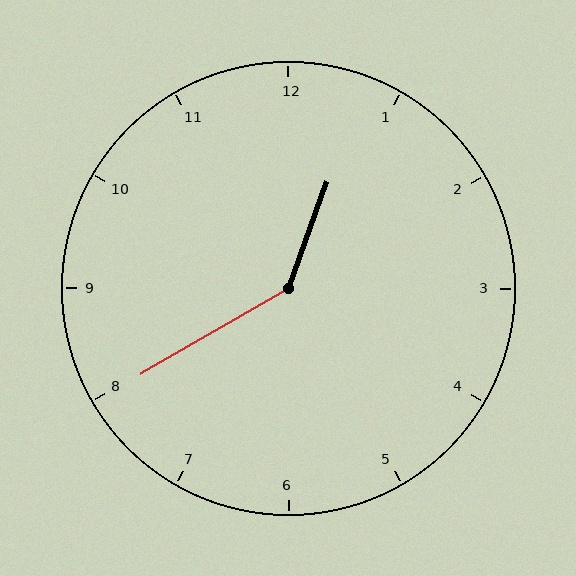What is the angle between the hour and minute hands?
Approximately 140 degrees.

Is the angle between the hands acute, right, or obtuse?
It is obtuse.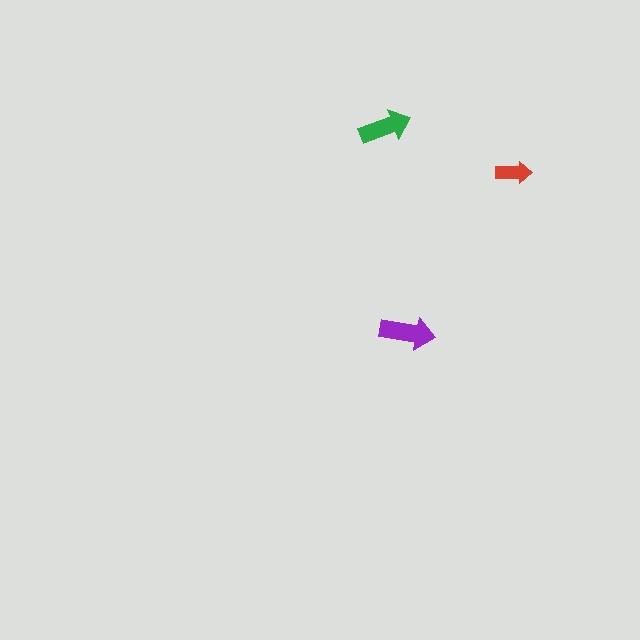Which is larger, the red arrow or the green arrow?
The green one.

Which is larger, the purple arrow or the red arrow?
The purple one.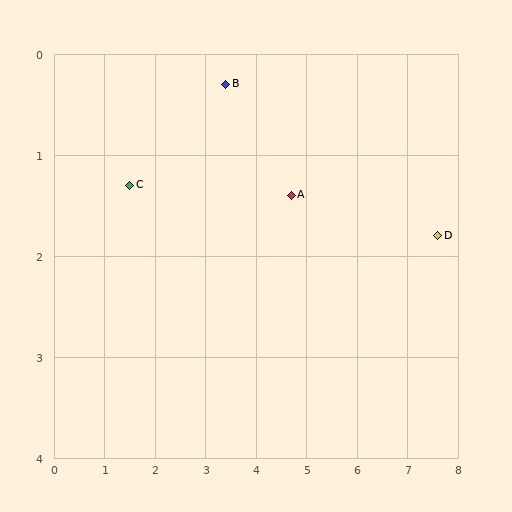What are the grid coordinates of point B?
Point B is at approximately (3.4, 0.3).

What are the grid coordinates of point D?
Point D is at approximately (7.6, 1.8).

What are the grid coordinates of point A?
Point A is at approximately (4.7, 1.4).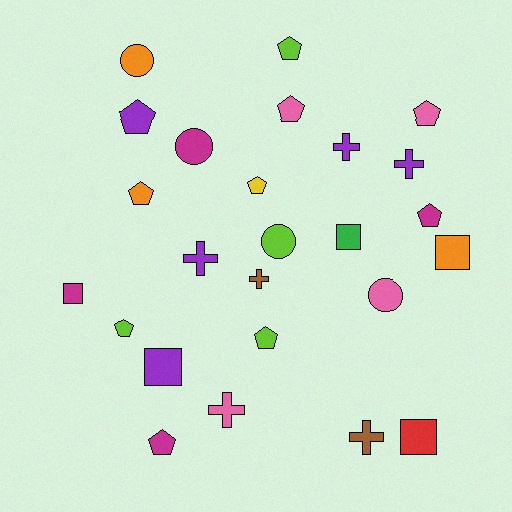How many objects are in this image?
There are 25 objects.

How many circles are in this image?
There are 4 circles.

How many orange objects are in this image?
There are 3 orange objects.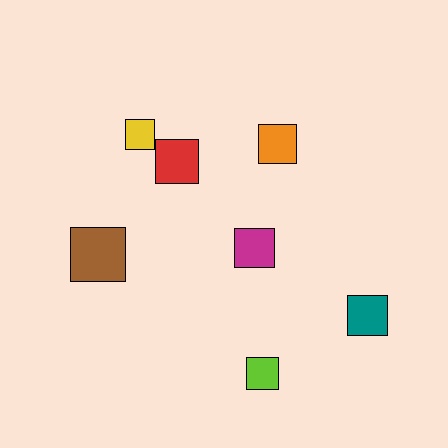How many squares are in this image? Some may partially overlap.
There are 7 squares.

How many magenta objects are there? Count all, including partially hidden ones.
There is 1 magenta object.